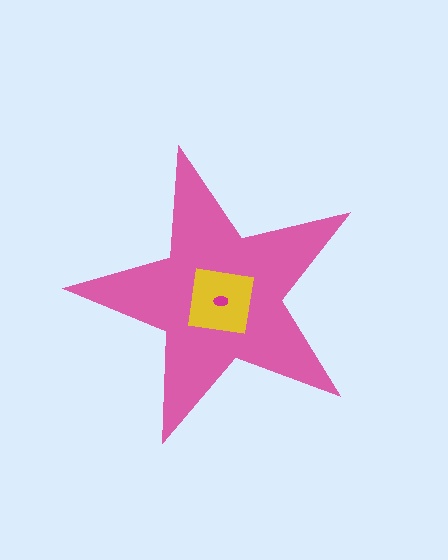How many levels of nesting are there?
3.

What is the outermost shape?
The pink star.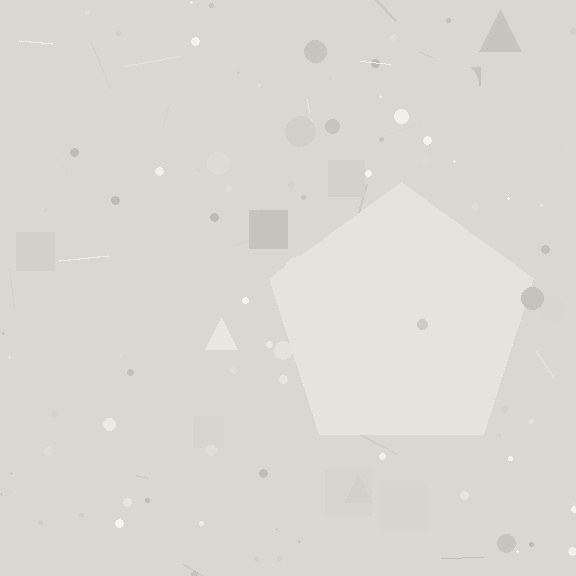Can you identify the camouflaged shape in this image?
The camouflaged shape is a pentagon.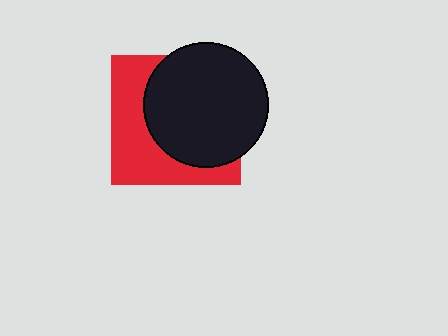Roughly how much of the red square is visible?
A small part of it is visible (roughly 42%).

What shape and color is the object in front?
The object in front is a black circle.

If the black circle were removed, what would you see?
You would see the complete red square.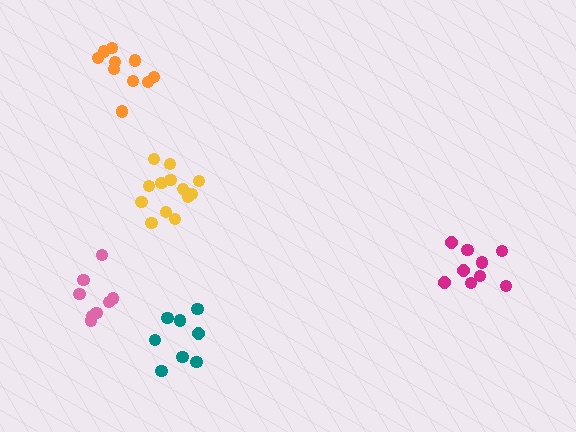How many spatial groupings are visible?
There are 5 spatial groupings.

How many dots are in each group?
Group 1: 8 dots, Group 2: 9 dots, Group 3: 13 dots, Group 4: 8 dots, Group 5: 10 dots (48 total).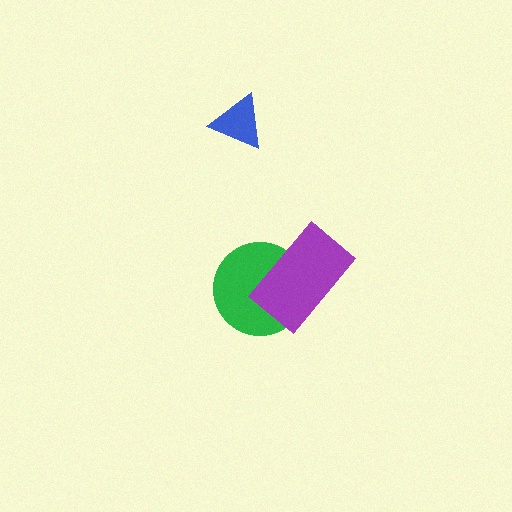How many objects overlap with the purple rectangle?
1 object overlaps with the purple rectangle.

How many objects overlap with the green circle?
1 object overlaps with the green circle.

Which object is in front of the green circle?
The purple rectangle is in front of the green circle.